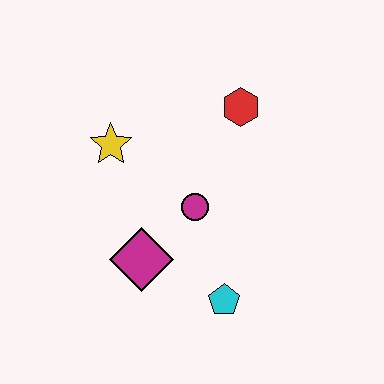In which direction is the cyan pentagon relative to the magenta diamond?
The cyan pentagon is to the right of the magenta diamond.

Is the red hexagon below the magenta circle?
No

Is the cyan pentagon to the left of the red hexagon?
Yes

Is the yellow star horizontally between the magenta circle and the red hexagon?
No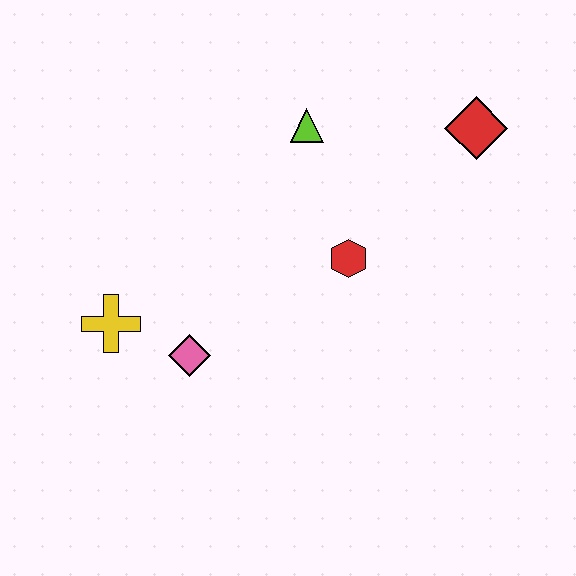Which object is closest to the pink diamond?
The yellow cross is closest to the pink diamond.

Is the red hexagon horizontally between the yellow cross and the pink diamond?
No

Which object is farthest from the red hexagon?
The yellow cross is farthest from the red hexagon.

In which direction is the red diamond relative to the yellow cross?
The red diamond is to the right of the yellow cross.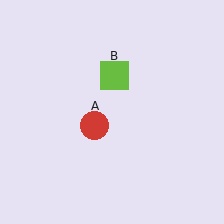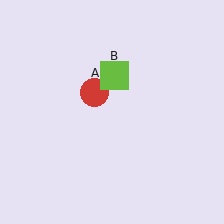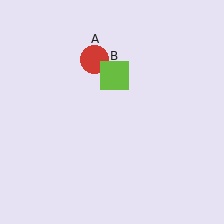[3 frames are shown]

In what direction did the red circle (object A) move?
The red circle (object A) moved up.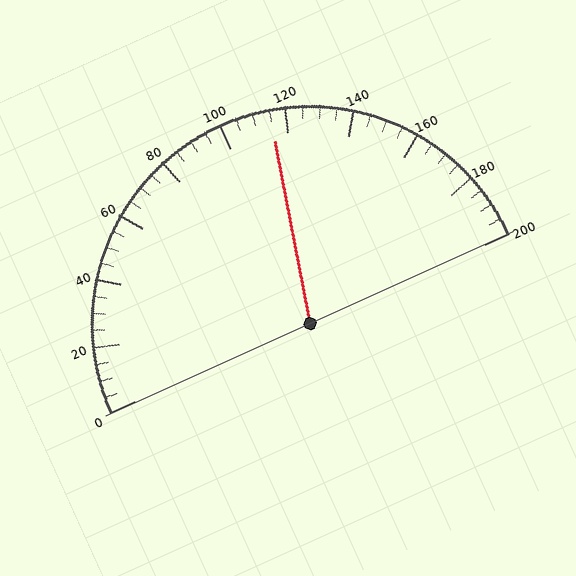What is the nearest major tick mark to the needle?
The nearest major tick mark is 120.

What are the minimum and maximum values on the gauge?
The gauge ranges from 0 to 200.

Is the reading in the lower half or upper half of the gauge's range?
The reading is in the upper half of the range (0 to 200).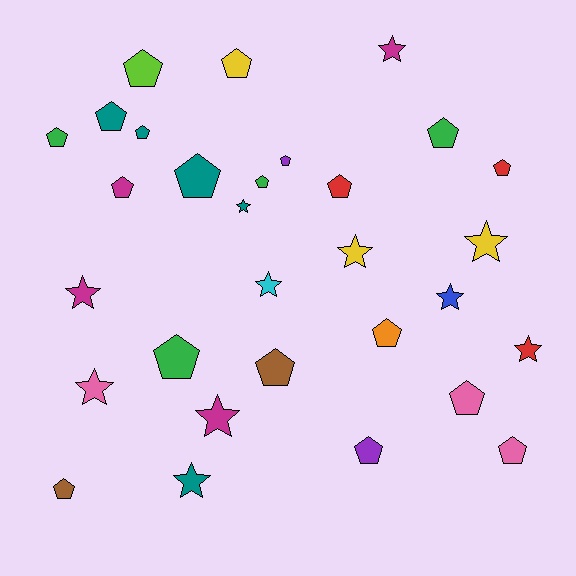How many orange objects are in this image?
There is 1 orange object.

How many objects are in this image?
There are 30 objects.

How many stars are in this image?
There are 11 stars.